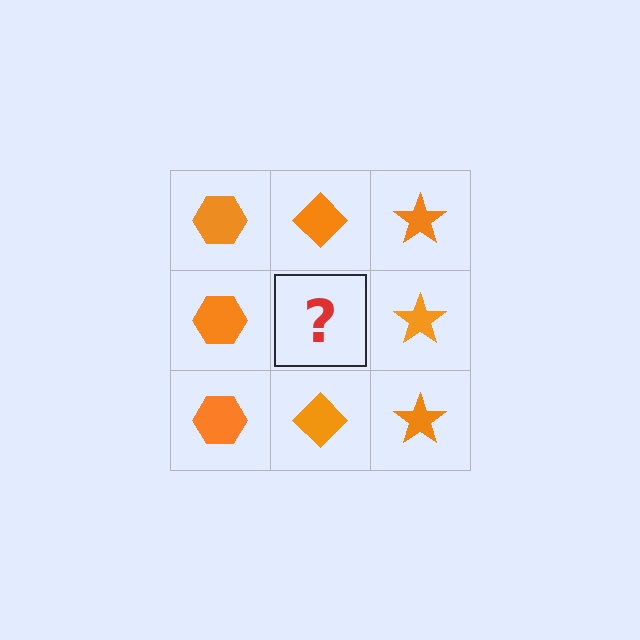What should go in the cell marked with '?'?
The missing cell should contain an orange diamond.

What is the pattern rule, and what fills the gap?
The rule is that each column has a consistent shape. The gap should be filled with an orange diamond.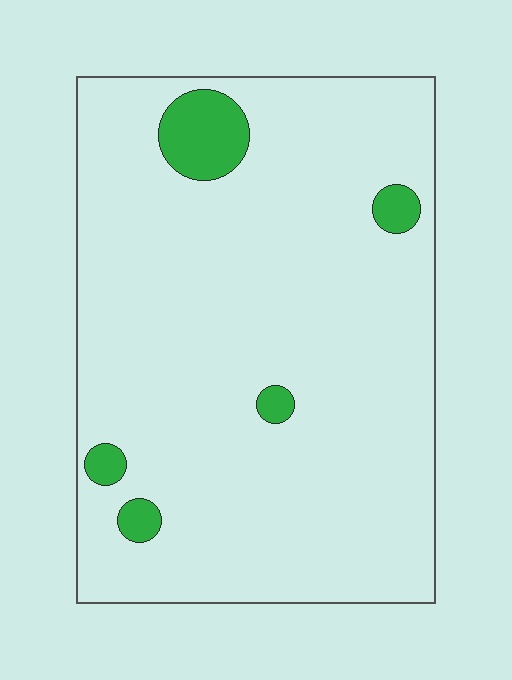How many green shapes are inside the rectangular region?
5.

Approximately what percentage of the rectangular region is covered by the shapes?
Approximately 5%.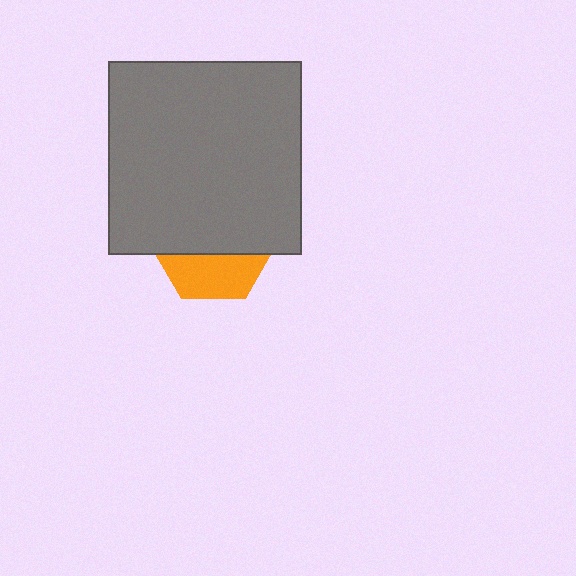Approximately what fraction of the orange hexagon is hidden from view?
Roughly 64% of the orange hexagon is hidden behind the gray square.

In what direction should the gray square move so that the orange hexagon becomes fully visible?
The gray square should move up. That is the shortest direction to clear the overlap and leave the orange hexagon fully visible.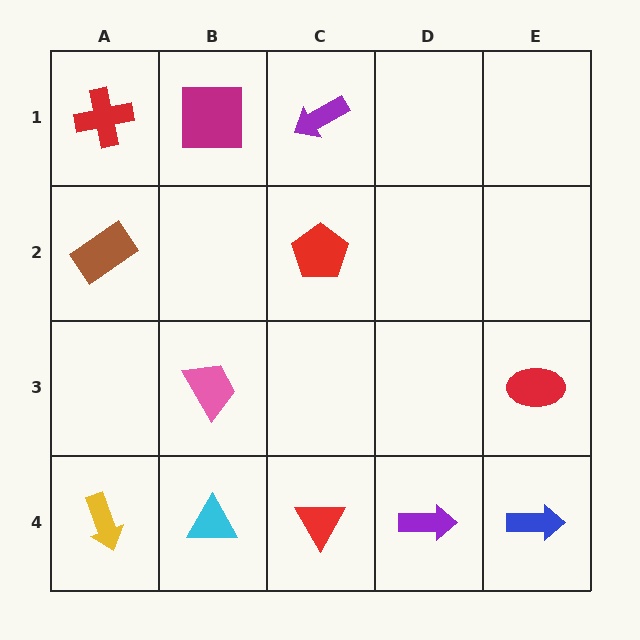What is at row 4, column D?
A purple arrow.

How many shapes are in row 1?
3 shapes.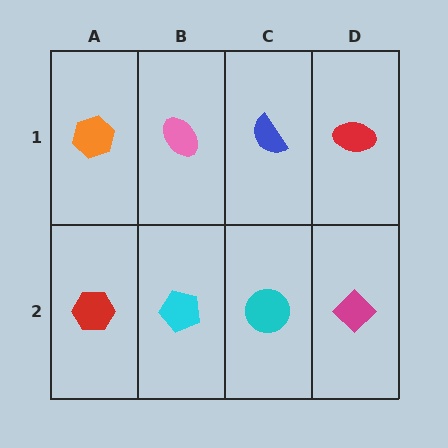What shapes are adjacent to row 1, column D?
A magenta diamond (row 2, column D), a blue semicircle (row 1, column C).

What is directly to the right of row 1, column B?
A blue semicircle.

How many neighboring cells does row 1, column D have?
2.